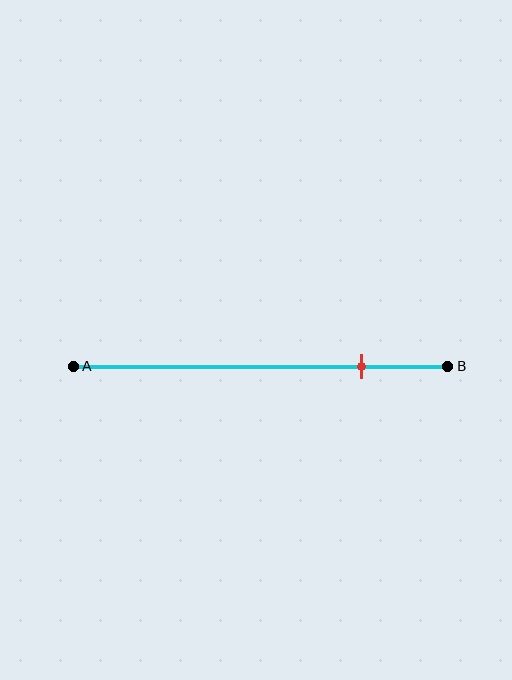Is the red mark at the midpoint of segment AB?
No, the mark is at about 75% from A, not at the 50% midpoint.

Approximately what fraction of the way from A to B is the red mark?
The red mark is approximately 75% of the way from A to B.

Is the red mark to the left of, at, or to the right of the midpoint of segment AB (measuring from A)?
The red mark is to the right of the midpoint of segment AB.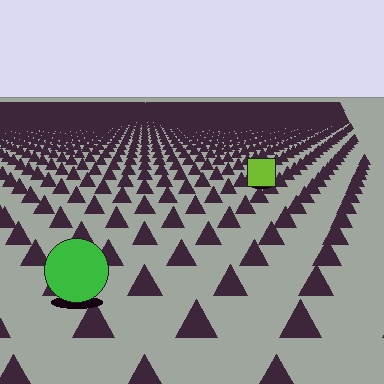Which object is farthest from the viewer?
The lime square is farthest from the viewer. It appears smaller and the ground texture around it is denser.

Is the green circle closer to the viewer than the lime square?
Yes. The green circle is closer — you can tell from the texture gradient: the ground texture is coarser near it.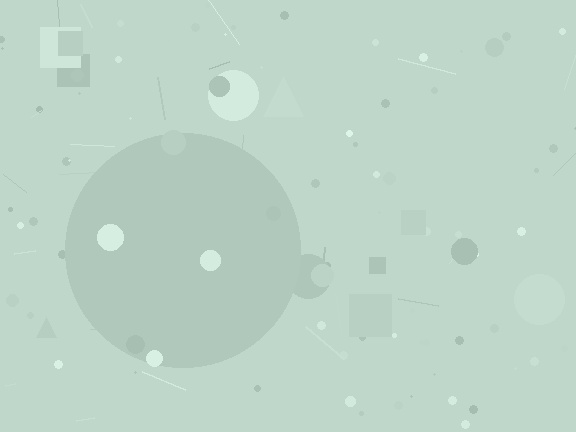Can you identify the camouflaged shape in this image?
The camouflaged shape is a circle.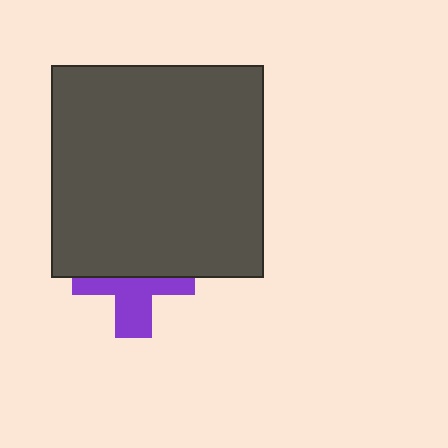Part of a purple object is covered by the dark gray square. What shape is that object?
It is a cross.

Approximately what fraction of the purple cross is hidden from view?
Roughly 52% of the purple cross is hidden behind the dark gray square.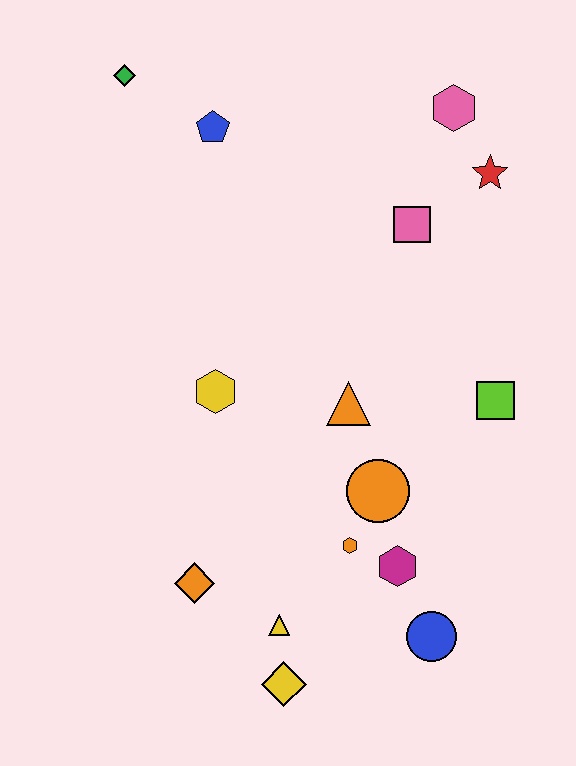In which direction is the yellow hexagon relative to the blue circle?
The yellow hexagon is above the blue circle.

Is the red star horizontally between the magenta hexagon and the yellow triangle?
No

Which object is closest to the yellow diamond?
The yellow triangle is closest to the yellow diamond.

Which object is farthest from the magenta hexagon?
The green diamond is farthest from the magenta hexagon.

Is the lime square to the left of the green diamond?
No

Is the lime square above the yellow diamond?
Yes